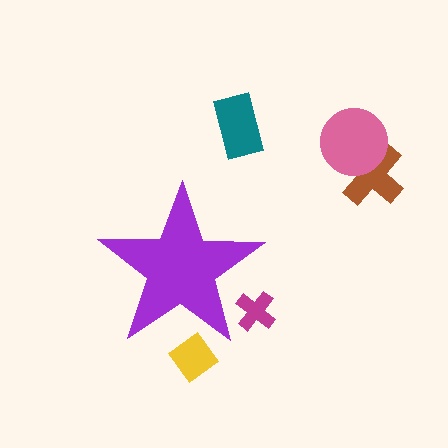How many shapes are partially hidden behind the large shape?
2 shapes are partially hidden.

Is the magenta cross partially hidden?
Yes, the magenta cross is partially hidden behind the purple star.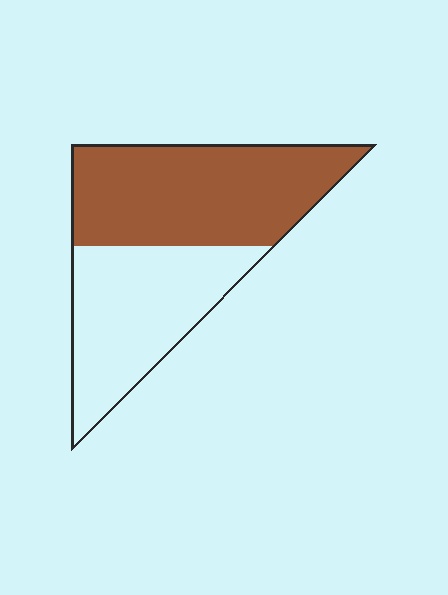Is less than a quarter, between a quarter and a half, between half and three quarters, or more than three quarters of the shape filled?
Between half and three quarters.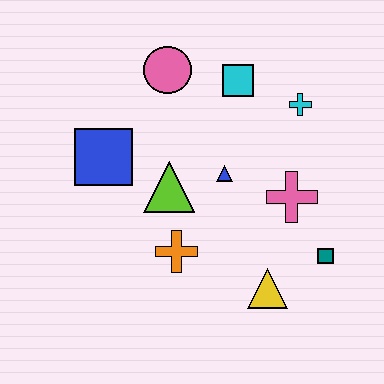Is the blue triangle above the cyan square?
No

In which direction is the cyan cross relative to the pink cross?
The cyan cross is above the pink cross.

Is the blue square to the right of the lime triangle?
No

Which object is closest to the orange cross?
The lime triangle is closest to the orange cross.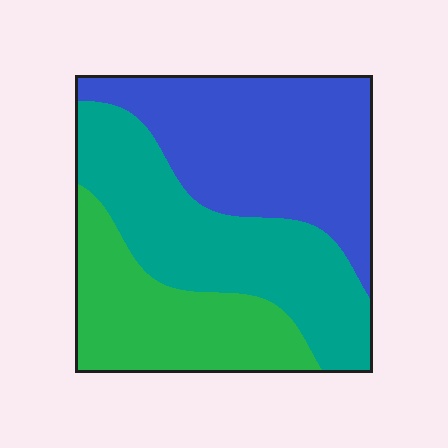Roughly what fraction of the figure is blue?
Blue takes up about three eighths (3/8) of the figure.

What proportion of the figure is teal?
Teal covers around 35% of the figure.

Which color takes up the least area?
Green, at roughly 25%.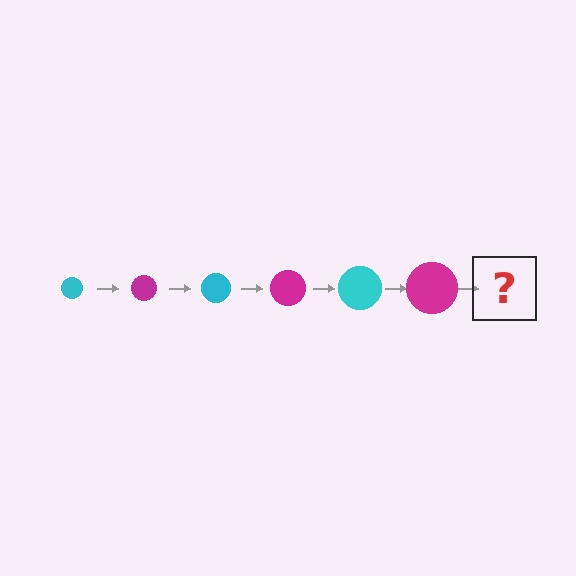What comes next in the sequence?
The next element should be a cyan circle, larger than the previous one.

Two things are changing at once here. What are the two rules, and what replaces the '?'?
The two rules are that the circle grows larger each step and the color cycles through cyan and magenta. The '?' should be a cyan circle, larger than the previous one.